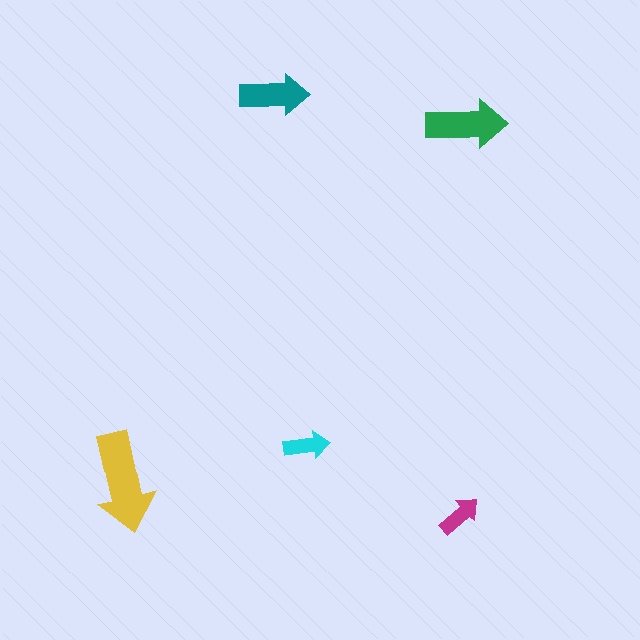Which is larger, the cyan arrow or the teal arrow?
The teal one.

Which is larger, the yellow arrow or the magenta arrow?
The yellow one.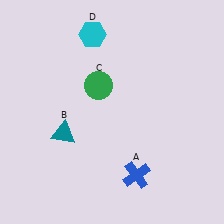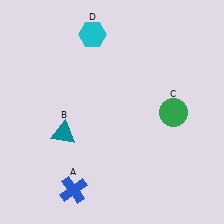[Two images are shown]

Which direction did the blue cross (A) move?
The blue cross (A) moved left.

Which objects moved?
The objects that moved are: the blue cross (A), the green circle (C).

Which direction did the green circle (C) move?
The green circle (C) moved right.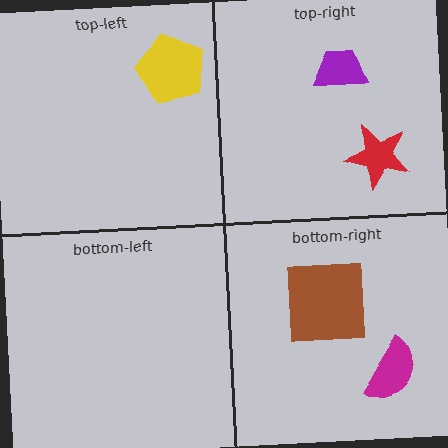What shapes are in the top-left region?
The yellow pentagon.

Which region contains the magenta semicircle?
The bottom-right region.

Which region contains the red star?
The top-right region.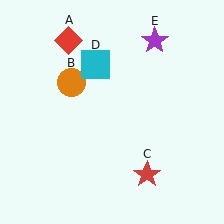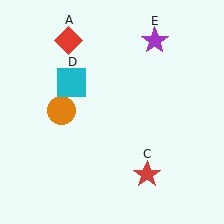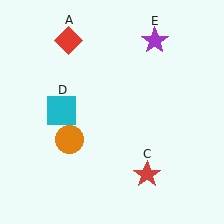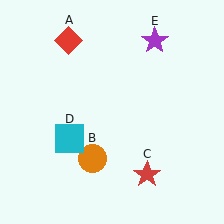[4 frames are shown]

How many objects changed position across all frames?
2 objects changed position: orange circle (object B), cyan square (object D).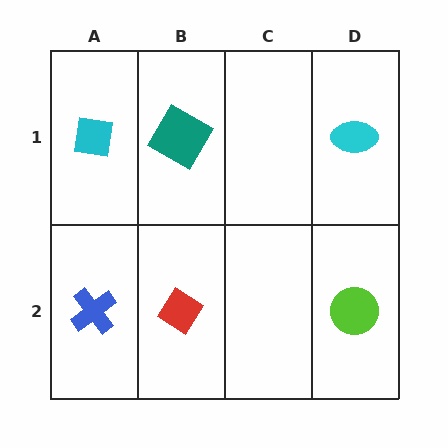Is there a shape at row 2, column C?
No, that cell is empty.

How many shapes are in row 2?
3 shapes.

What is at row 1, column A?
A cyan square.